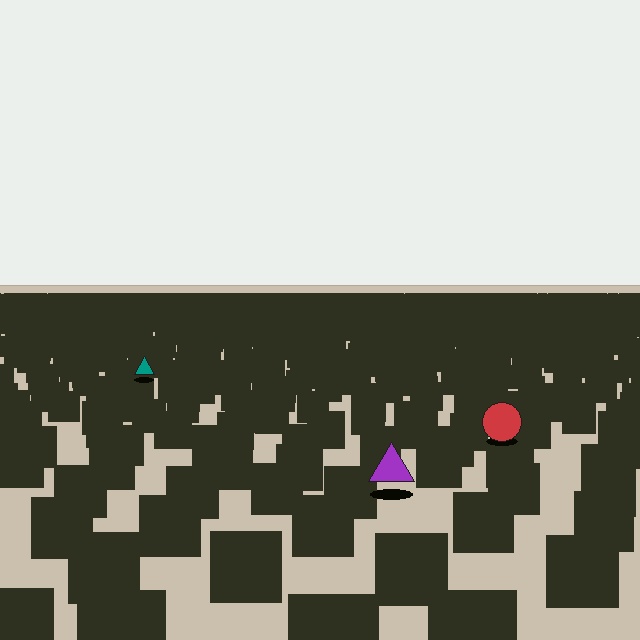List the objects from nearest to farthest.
From nearest to farthest: the purple triangle, the red circle, the teal triangle.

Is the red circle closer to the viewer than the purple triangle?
No. The purple triangle is closer — you can tell from the texture gradient: the ground texture is coarser near it.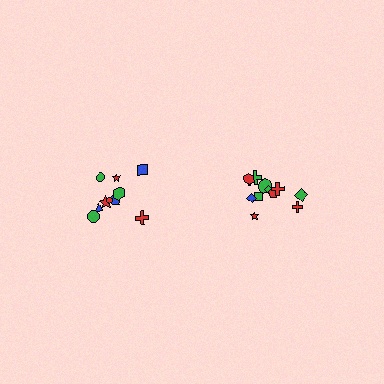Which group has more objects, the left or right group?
The right group.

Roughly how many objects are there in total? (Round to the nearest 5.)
Roughly 20 objects in total.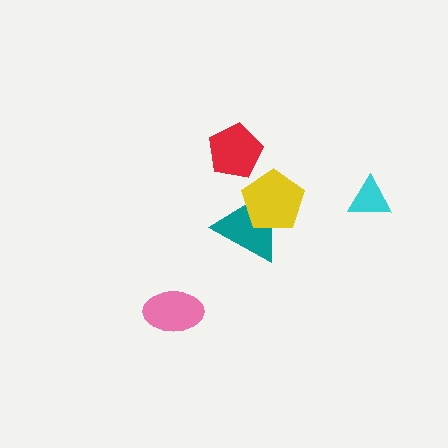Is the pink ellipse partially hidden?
No, no other shape covers it.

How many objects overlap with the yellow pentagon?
1 object overlaps with the yellow pentagon.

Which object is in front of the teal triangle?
The yellow pentagon is in front of the teal triangle.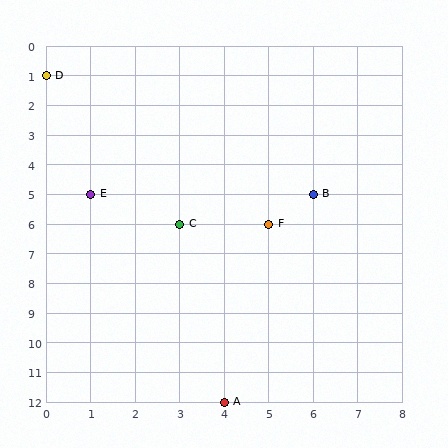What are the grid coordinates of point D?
Point D is at grid coordinates (0, 1).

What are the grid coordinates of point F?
Point F is at grid coordinates (5, 6).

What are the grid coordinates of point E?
Point E is at grid coordinates (1, 5).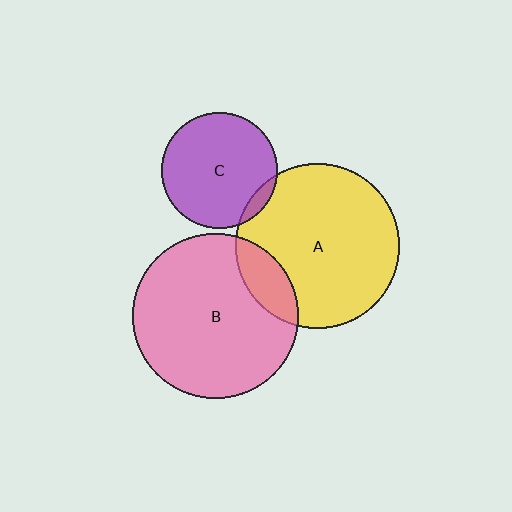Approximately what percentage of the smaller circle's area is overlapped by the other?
Approximately 15%.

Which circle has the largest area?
Circle B (pink).